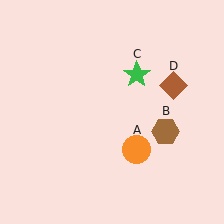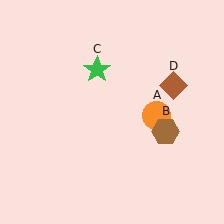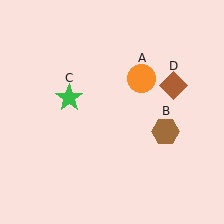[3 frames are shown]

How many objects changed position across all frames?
2 objects changed position: orange circle (object A), green star (object C).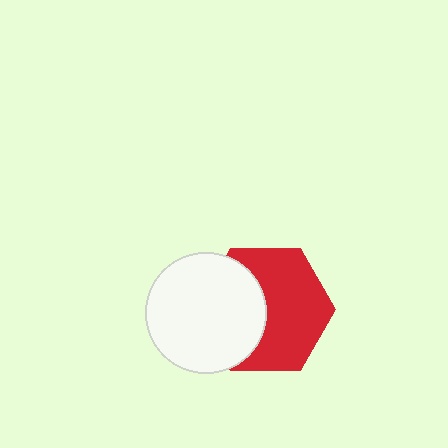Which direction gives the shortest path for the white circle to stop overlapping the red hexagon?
Moving left gives the shortest separation.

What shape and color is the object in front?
The object in front is a white circle.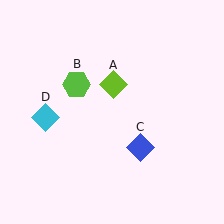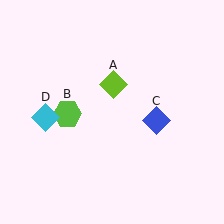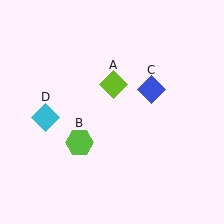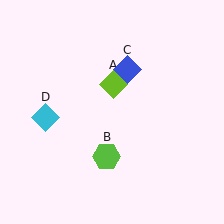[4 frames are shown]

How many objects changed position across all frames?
2 objects changed position: lime hexagon (object B), blue diamond (object C).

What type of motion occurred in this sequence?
The lime hexagon (object B), blue diamond (object C) rotated counterclockwise around the center of the scene.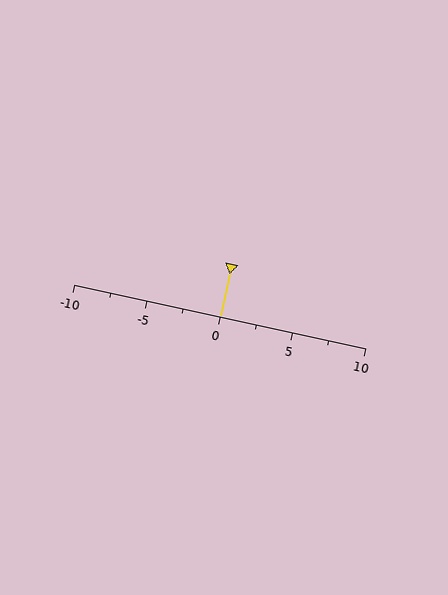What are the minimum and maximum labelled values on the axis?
The axis runs from -10 to 10.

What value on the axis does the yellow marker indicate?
The marker indicates approximately 0.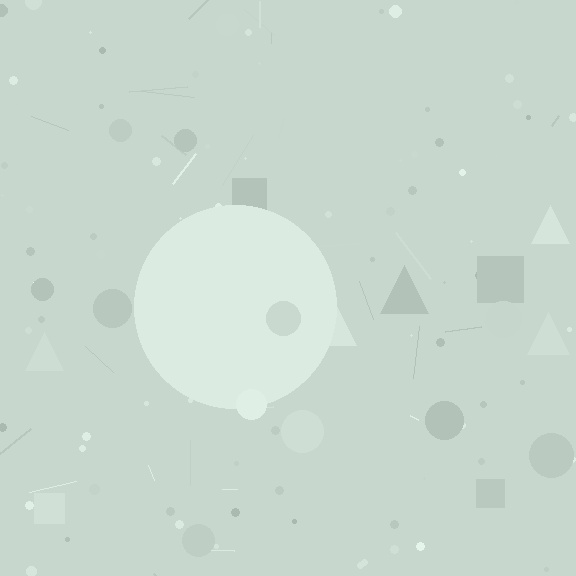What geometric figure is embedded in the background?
A circle is embedded in the background.